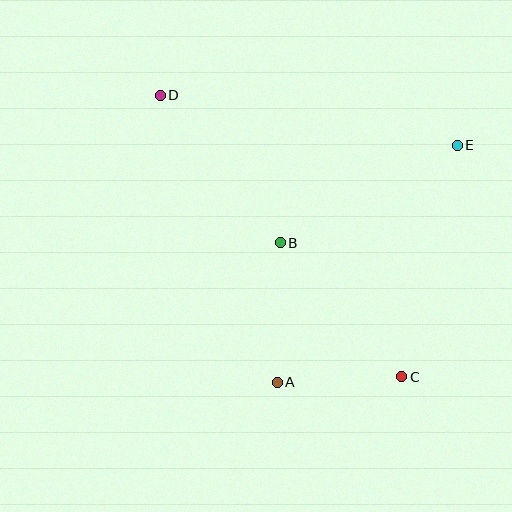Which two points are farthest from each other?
Points C and D are farthest from each other.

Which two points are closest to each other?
Points A and C are closest to each other.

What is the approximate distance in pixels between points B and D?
The distance between B and D is approximately 190 pixels.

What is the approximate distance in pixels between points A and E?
The distance between A and E is approximately 297 pixels.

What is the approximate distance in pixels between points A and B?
The distance between A and B is approximately 139 pixels.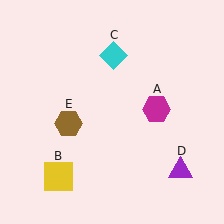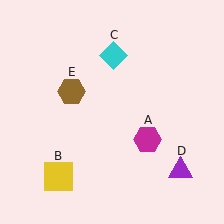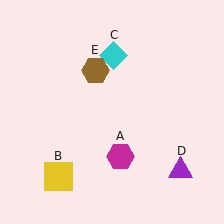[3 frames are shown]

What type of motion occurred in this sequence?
The magenta hexagon (object A), brown hexagon (object E) rotated clockwise around the center of the scene.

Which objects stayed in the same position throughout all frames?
Yellow square (object B) and cyan diamond (object C) and purple triangle (object D) remained stationary.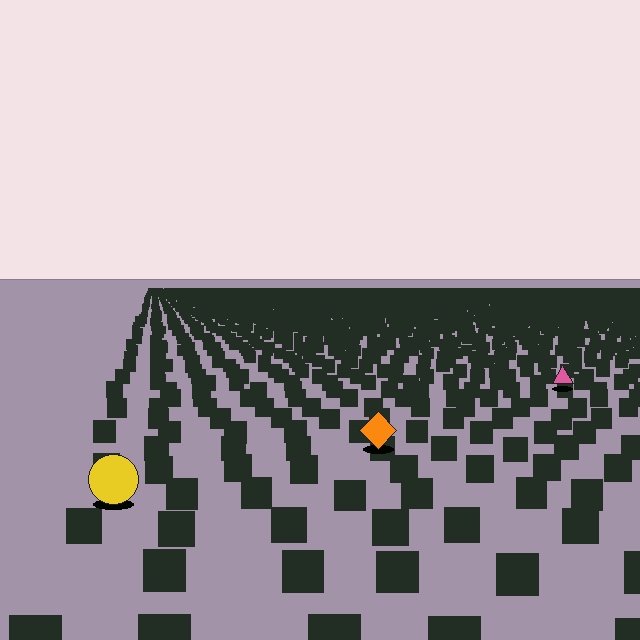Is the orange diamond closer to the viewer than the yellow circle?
No. The yellow circle is closer — you can tell from the texture gradient: the ground texture is coarser near it.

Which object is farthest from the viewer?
The pink triangle is farthest from the viewer. It appears smaller and the ground texture around it is denser.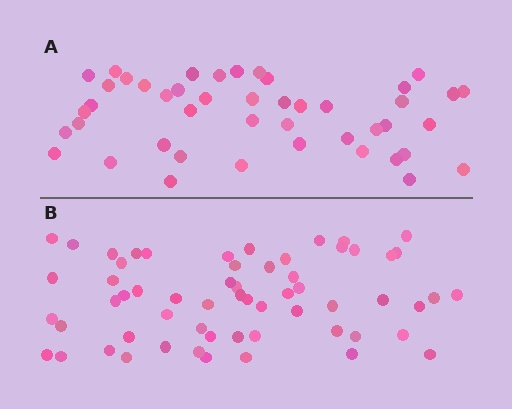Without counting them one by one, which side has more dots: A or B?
Region B (the bottom region) has more dots.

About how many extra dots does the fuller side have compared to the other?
Region B has approximately 15 more dots than region A.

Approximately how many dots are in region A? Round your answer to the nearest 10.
About 40 dots. (The exact count is 45, which rounds to 40.)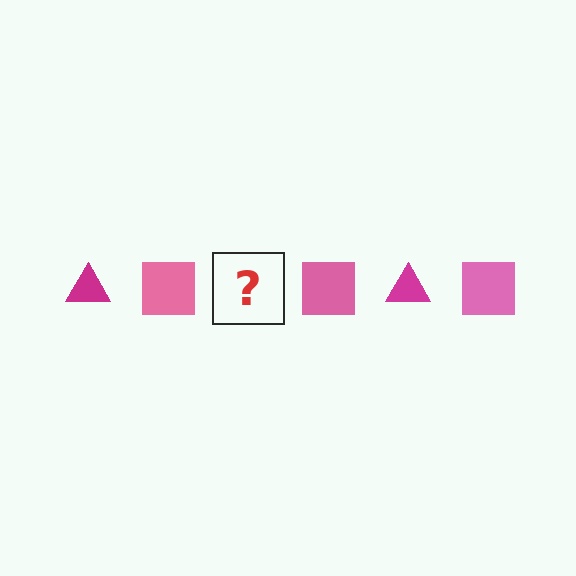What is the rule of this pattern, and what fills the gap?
The rule is that the pattern alternates between magenta triangle and pink square. The gap should be filled with a magenta triangle.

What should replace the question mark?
The question mark should be replaced with a magenta triangle.